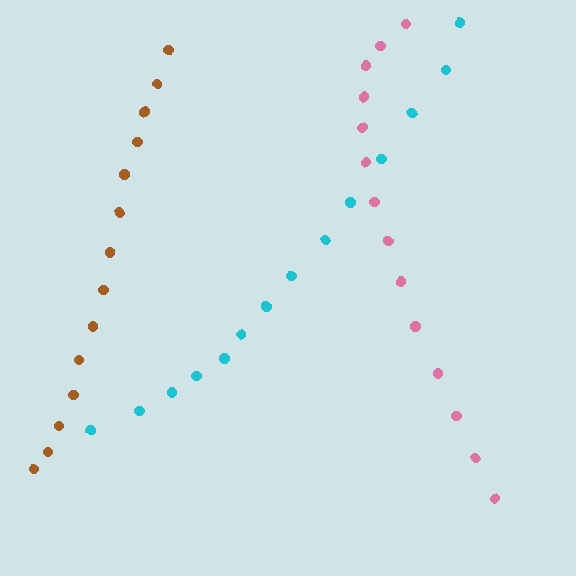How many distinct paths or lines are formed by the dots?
There are 3 distinct paths.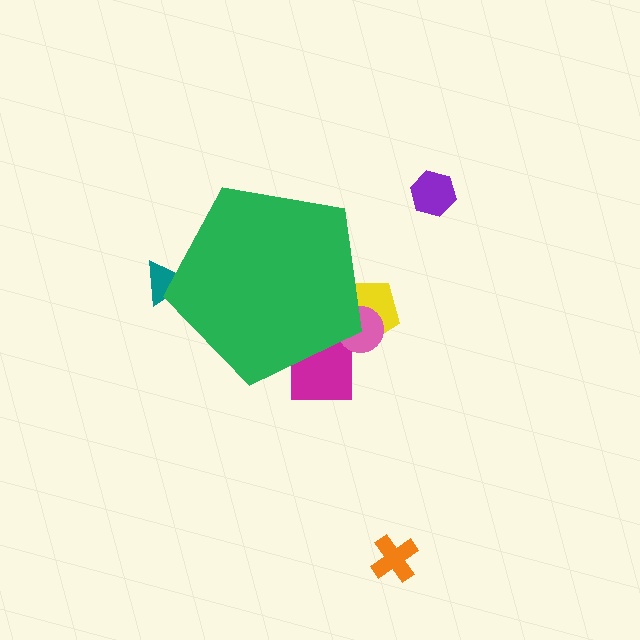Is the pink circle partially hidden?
Yes, the pink circle is partially hidden behind the green pentagon.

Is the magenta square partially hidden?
Yes, the magenta square is partially hidden behind the green pentagon.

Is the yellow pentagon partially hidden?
Yes, the yellow pentagon is partially hidden behind the green pentagon.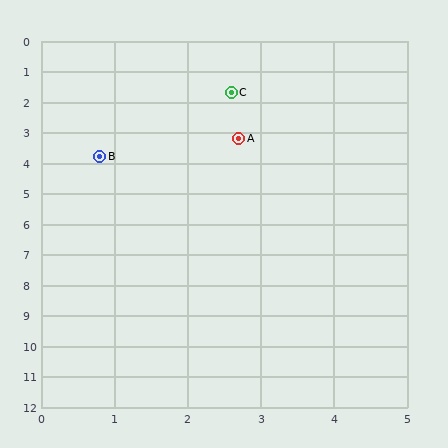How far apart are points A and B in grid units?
Points A and B are about 2.0 grid units apart.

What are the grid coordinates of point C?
Point C is at approximately (2.6, 1.7).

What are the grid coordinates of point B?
Point B is at approximately (0.8, 3.8).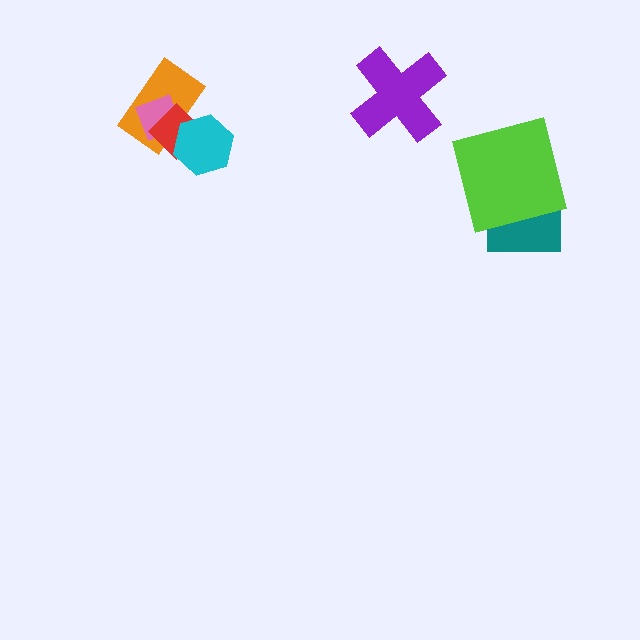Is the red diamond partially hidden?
Yes, it is partially covered by another shape.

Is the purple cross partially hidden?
No, no other shape covers it.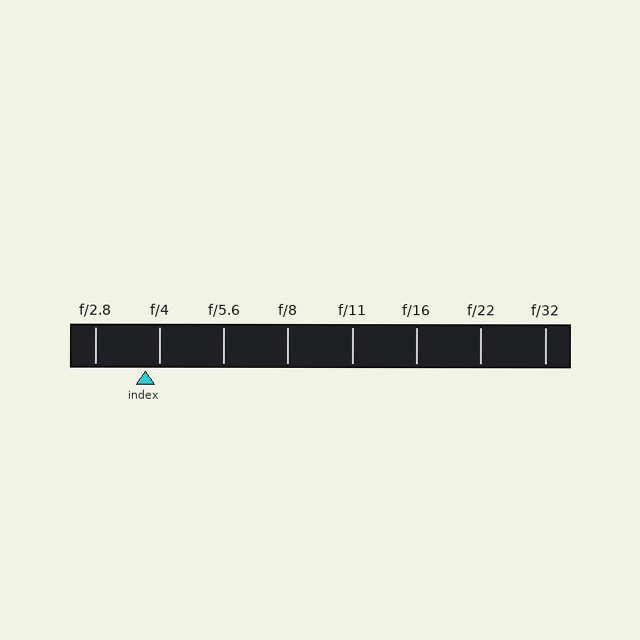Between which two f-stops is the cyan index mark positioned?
The index mark is between f/2.8 and f/4.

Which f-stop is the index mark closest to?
The index mark is closest to f/4.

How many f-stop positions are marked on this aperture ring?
There are 8 f-stop positions marked.